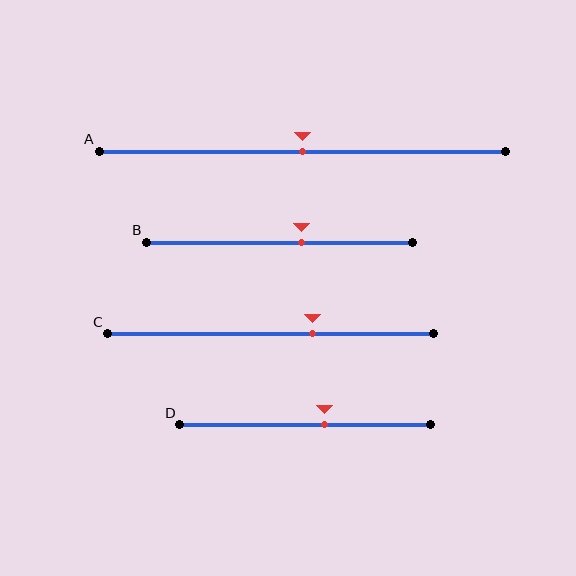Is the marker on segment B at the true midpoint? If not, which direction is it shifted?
No, the marker on segment B is shifted to the right by about 8% of the segment length.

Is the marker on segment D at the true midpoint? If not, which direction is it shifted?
No, the marker on segment D is shifted to the right by about 8% of the segment length.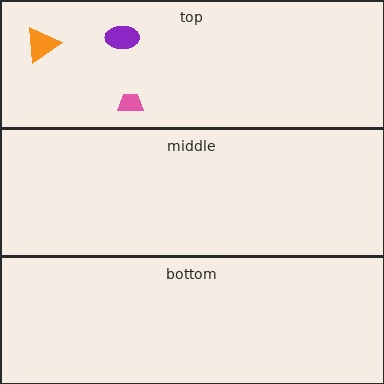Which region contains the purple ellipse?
The top region.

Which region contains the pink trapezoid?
The top region.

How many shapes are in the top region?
3.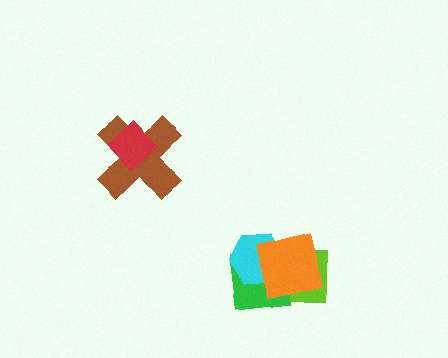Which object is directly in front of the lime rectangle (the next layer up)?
The green square is directly in front of the lime rectangle.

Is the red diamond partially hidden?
No, no other shape covers it.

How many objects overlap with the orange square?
3 objects overlap with the orange square.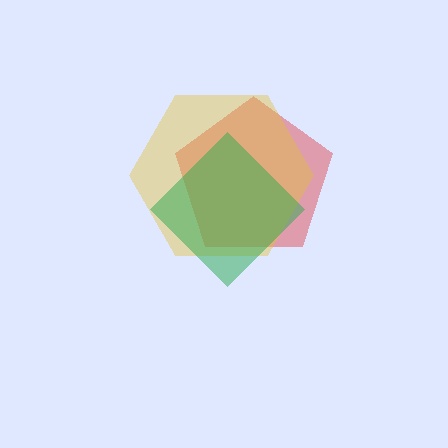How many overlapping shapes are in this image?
There are 3 overlapping shapes in the image.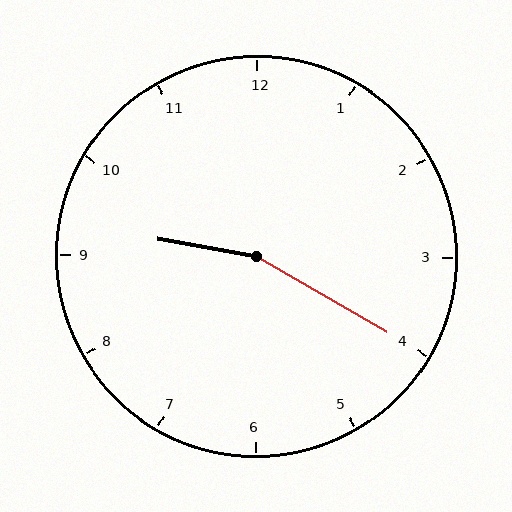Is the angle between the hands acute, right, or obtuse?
It is obtuse.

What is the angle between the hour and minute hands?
Approximately 160 degrees.